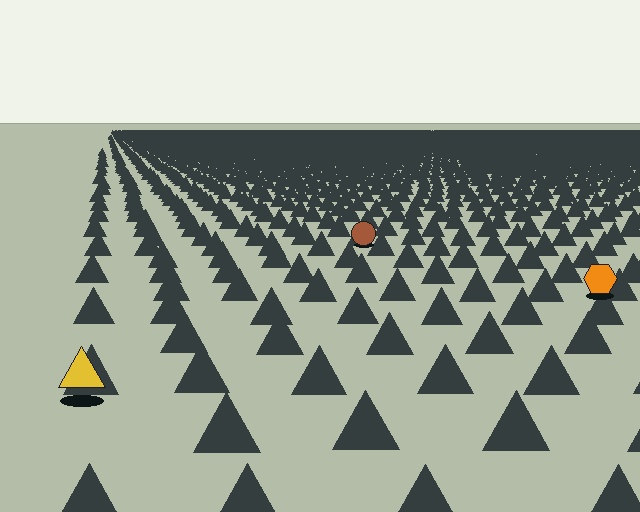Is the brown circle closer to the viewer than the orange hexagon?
No. The orange hexagon is closer — you can tell from the texture gradient: the ground texture is coarser near it.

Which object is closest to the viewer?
The yellow triangle is closest. The texture marks near it are larger and more spread out.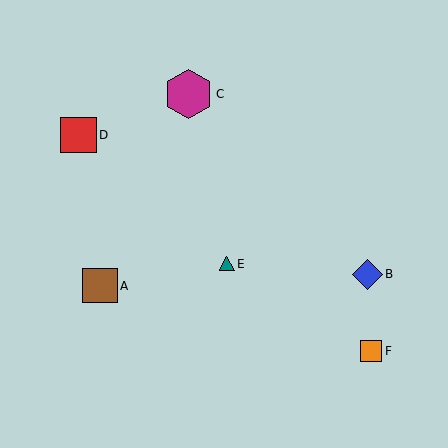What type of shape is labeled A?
Shape A is a brown square.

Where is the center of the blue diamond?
The center of the blue diamond is at (367, 274).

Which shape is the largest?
The magenta hexagon (labeled C) is the largest.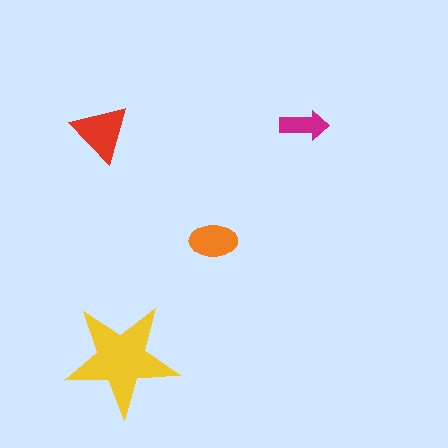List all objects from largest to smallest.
The yellow star, the red triangle, the orange ellipse, the magenta arrow.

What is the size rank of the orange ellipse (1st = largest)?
3rd.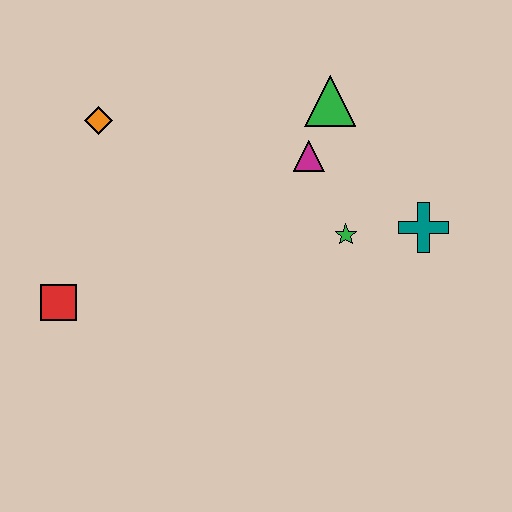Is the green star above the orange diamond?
No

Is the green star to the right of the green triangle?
Yes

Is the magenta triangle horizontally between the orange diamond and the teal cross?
Yes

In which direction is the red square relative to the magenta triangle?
The red square is to the left of the magenta triangle.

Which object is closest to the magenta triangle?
The green triangle is closest to the magenta triangle.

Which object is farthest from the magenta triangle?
The red square is farthest from the magenta triangle.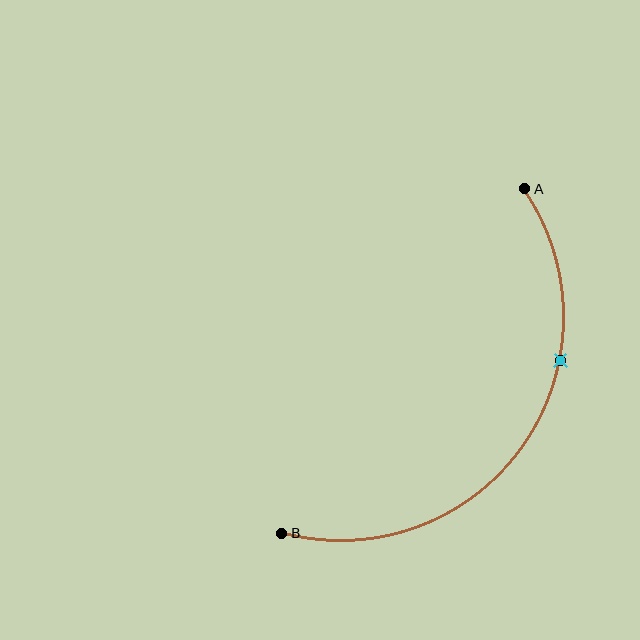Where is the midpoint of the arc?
The arc midpoint is the point on the curve farthest from the straight line joining A and B. It sits below and to the right of that line.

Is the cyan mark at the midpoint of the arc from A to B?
No. The cyan mark lies on the arc but is closer to endpoint A. The arc midpoint would be at the point on the curve equidistant along the arc from both A and B.